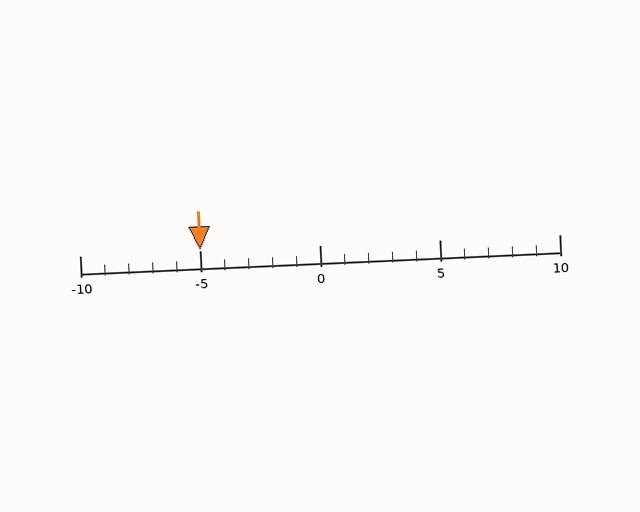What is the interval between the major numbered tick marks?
The major tick marks are spaced 5 units apart.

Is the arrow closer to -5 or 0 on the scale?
The arrow is closer to -5.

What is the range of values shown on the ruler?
The ruler shows values from -10 to 10.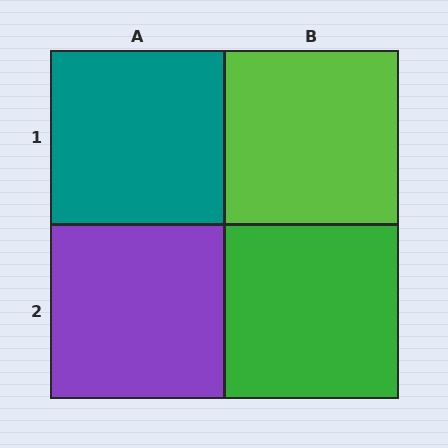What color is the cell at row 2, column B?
Green.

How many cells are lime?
1 cell is lime.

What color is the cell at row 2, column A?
Purple.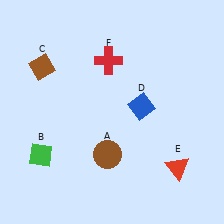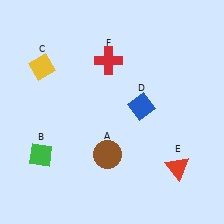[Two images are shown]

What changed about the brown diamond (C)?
In Image 1, C is brown. In Image 2, it changed to yellow.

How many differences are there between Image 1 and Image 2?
There is 1 difference between the two images.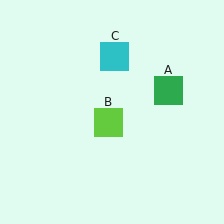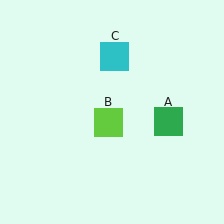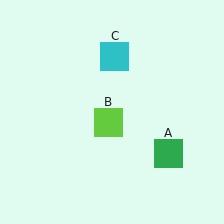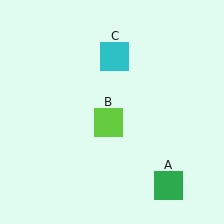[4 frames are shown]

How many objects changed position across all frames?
1 object changed position: green square (object A).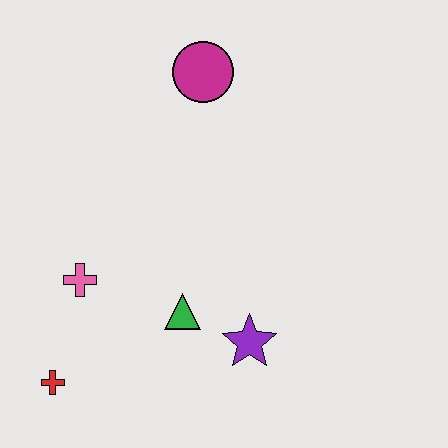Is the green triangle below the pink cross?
Yes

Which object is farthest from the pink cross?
The magenta circle is farthest from the pink cross.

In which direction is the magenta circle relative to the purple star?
The magenta circle is above the purple star.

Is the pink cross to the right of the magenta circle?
No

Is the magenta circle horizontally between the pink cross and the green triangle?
No